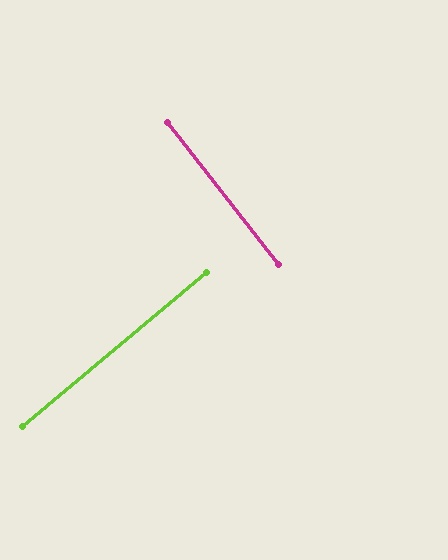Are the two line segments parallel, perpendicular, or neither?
Perpendicular — they meet at approximately 88°.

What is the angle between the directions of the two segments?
Approximately 88 degrees.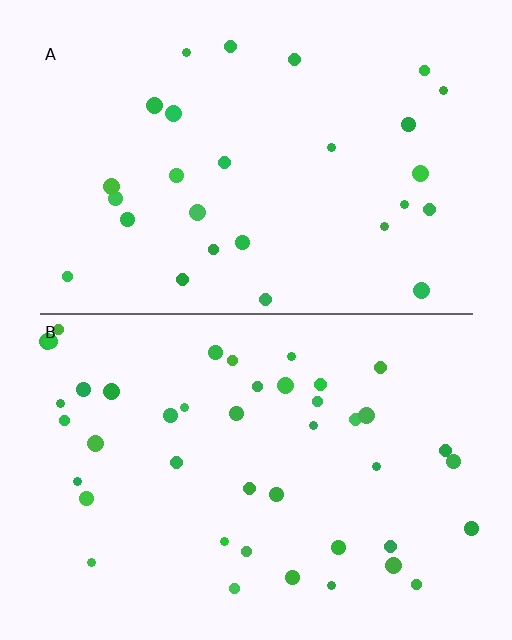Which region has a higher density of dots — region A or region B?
B (the bottom).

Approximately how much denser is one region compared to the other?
Approximately 1.6× — region B over region A.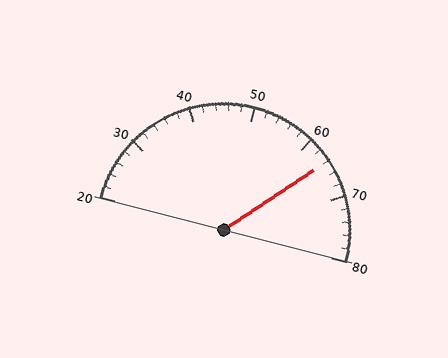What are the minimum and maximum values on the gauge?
The gauge ranges from 20 to 80.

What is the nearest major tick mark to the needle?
The nearest major tick mark is 60.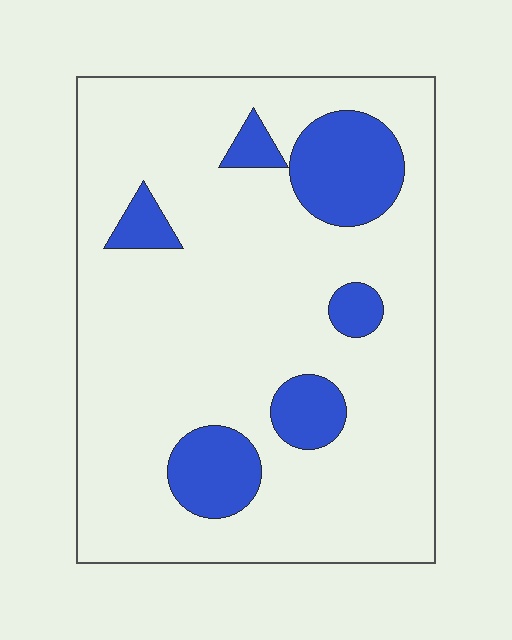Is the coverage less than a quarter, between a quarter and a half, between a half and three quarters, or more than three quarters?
Less than a quarter.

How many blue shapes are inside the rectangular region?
6.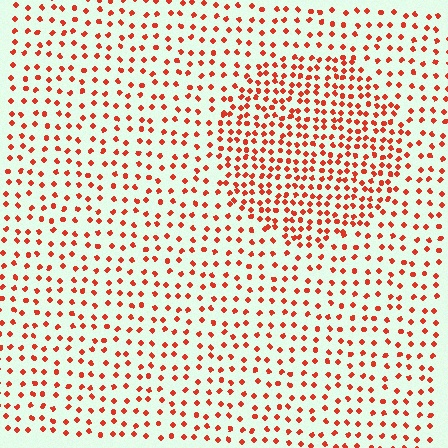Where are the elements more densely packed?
The elements are more densely packed inside the circle boundary.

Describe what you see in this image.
The image contains small red elements arranged at two different densities. A circle-shaped region is visible where the elements are more densely packed than the surrounding area.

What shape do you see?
I see a circle.